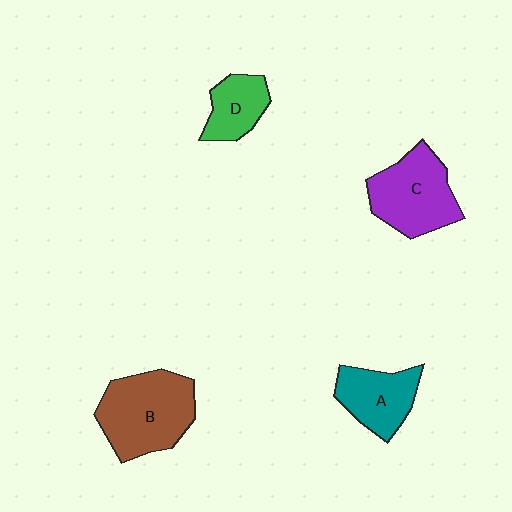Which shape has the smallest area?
Shape D (green).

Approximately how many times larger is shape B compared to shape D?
Approximately 2.0 times.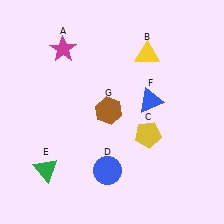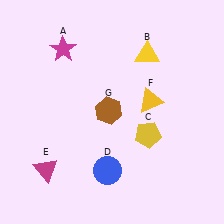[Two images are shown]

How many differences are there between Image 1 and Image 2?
There are 2 differences between the two images.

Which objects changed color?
E changed from green to magenta. F changed from blue to yellow.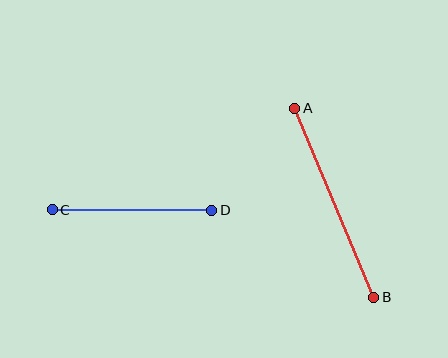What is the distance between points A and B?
The distance is approximately 205 pixels.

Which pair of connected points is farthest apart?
Points A and B are farthest apart.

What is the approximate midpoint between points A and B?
The midpoint is at approximately (334, 203) pixels.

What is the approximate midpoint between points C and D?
The midpoint is at approximately (132, 210) pixels.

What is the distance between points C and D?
The distance is approximately 159 pixels.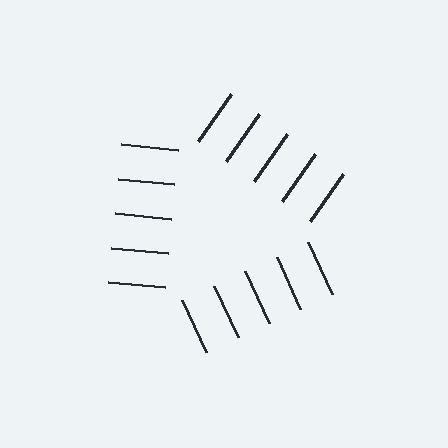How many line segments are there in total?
15 — 5 along each of the 3 edges.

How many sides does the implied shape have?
3 sides — the line-ends trace a triangle.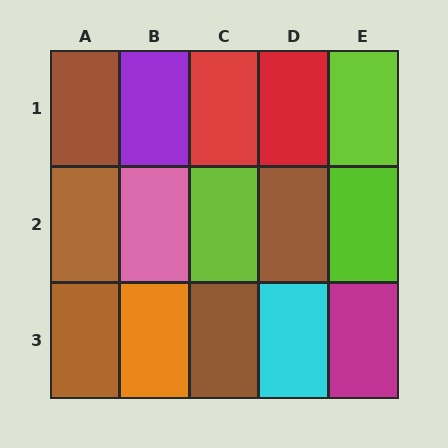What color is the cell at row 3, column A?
Brown.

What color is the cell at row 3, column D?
Cyan.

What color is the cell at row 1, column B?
Purple.